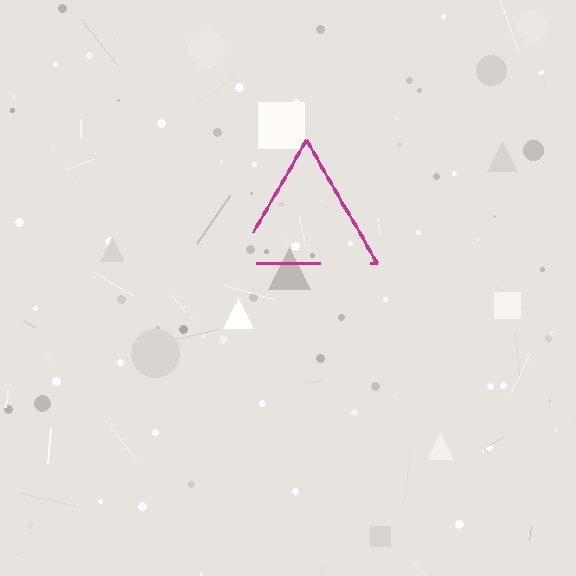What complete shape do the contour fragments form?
The contour fragments form a triangle.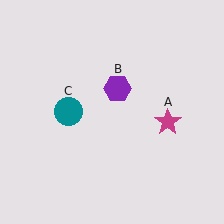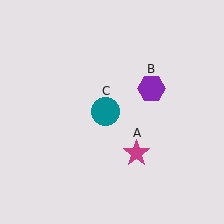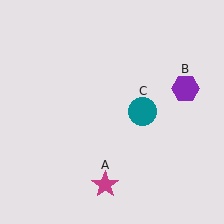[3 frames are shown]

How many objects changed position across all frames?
3 objects changed position: magenta star (object A), purple hexagon (object B), teal circle (object C).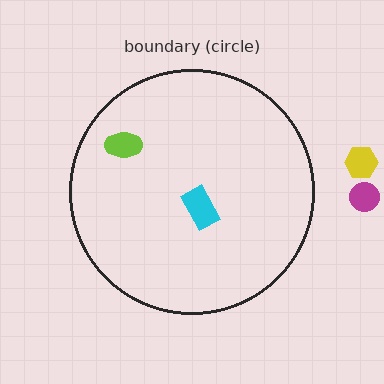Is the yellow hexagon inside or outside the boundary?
Outside.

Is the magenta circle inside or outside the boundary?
Outside.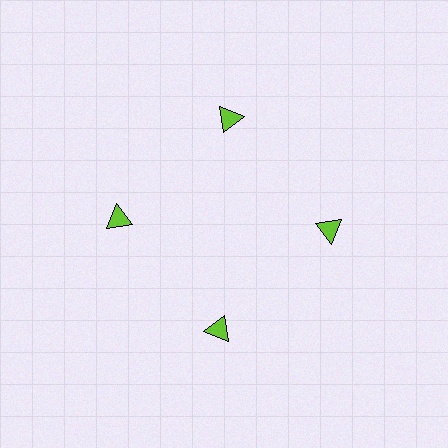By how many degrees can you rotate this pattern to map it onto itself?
The pattern maps onto itself every 90 degrees of rotation.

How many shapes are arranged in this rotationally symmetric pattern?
There are 4 shapes, arranged in 4 groups of 1.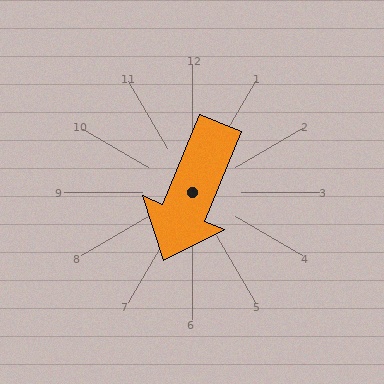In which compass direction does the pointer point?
Southwest.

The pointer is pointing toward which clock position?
Roughly 7 o'clock.